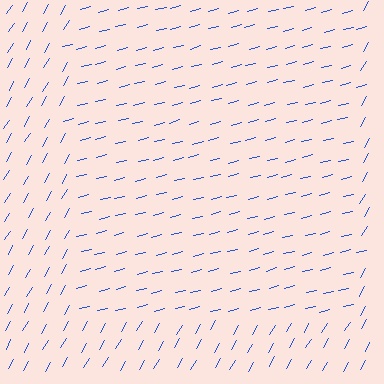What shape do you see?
I see a rectangle.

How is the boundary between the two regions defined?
The boundary is defined purely by a change in line orientation (approximately 45 degrees difference). All lines are the same color and thickness.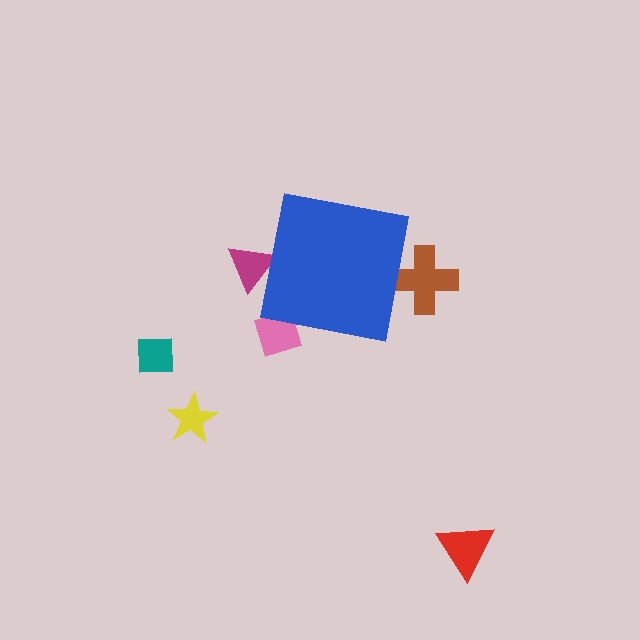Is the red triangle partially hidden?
No, the red triangle is fully visible.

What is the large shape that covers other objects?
A blue square.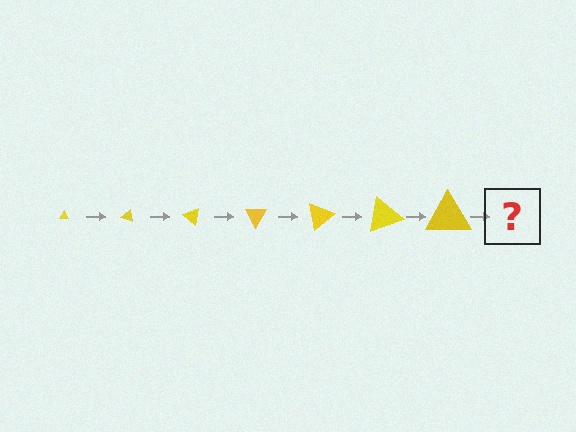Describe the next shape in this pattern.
It should be a triangle, larger than the previous one and rotated 140 degrees from the start.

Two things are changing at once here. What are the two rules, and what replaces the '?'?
The two rules are that the triangle grows larger each step and it rotates 20 degrees each step. The '?' should be a triangle, larger than the previous one and rotated 140 degrees from the start.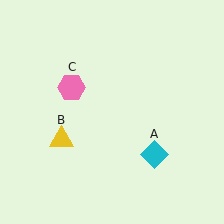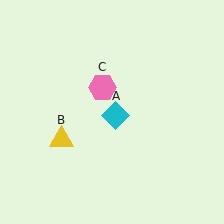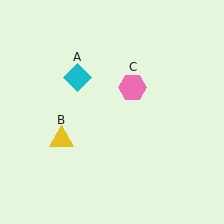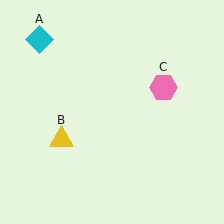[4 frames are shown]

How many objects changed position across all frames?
2 objects changed position: cyan diamond (object A), pink hexagon (object C).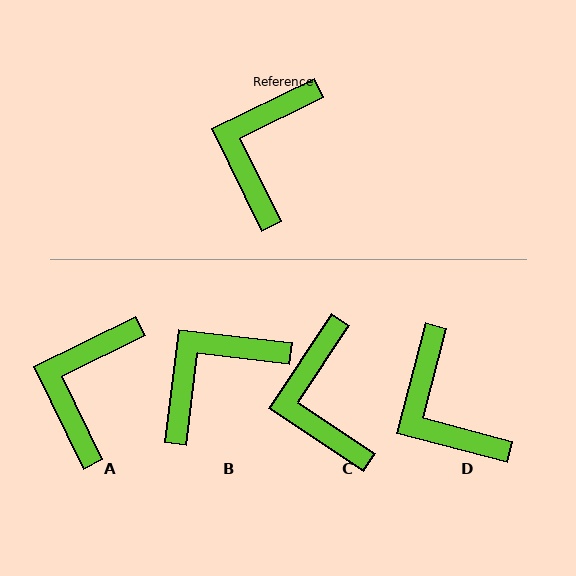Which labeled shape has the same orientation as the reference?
A.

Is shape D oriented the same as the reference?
No, it is off by about 49 degrees.